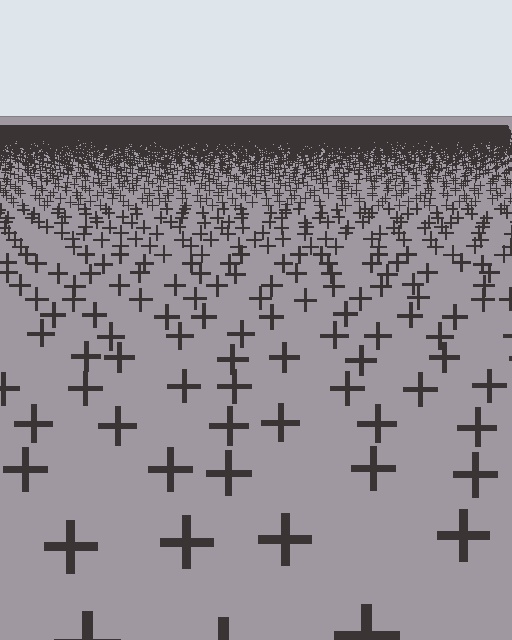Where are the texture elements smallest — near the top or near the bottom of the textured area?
Near the top.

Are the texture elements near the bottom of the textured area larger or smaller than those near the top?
Larger. Near the bottom, elements are closer to the viewer and appear at a bigger on-screen size.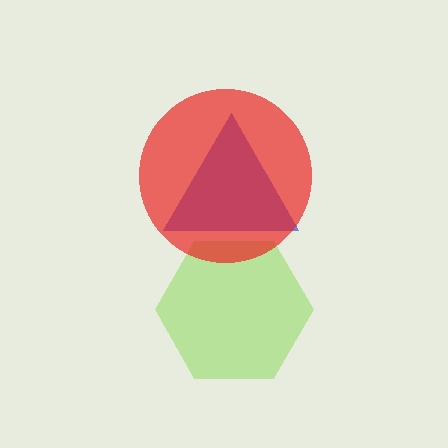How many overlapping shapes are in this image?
There are 3 overlapping shapes in the image.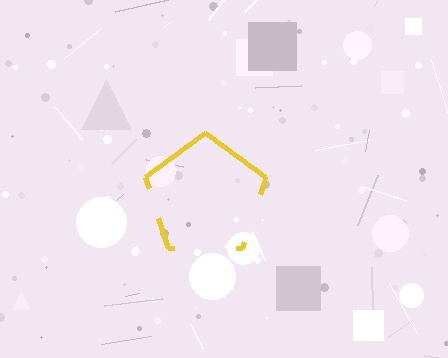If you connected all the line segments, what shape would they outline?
They would outline a pentagon.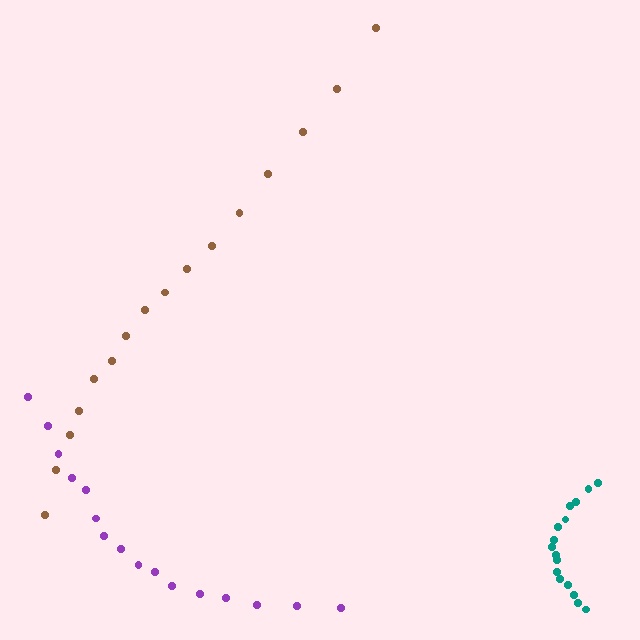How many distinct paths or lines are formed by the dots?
There are 3 distinct paths.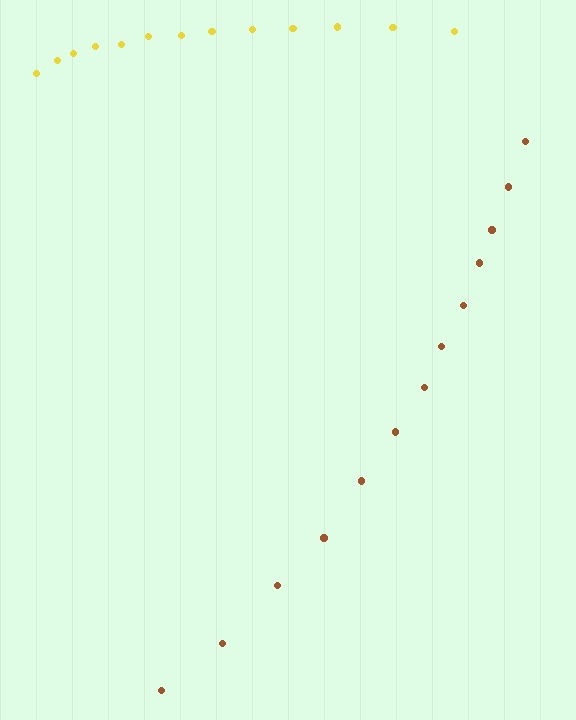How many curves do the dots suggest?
There are 2 distinct paths.